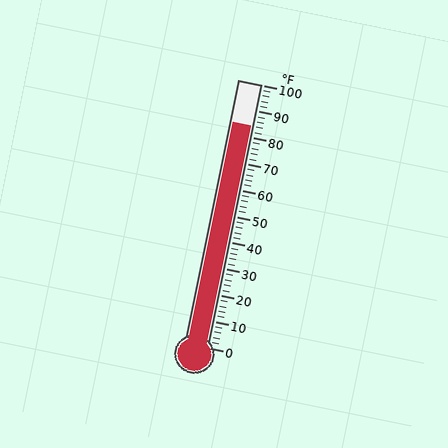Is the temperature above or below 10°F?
The temperature is above 10°F.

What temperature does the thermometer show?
The thermometer shows approximately 84°F.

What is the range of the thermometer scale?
The thermometer scale ranges from 0°F to 100°F.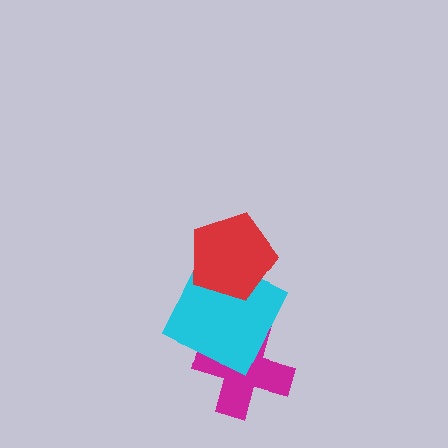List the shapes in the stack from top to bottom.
From top to bottom: the red pentagon, the cyan square, the magenta cross.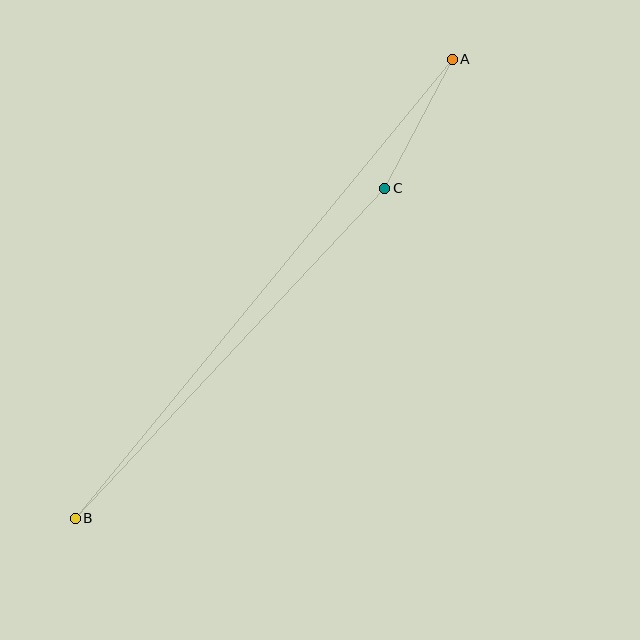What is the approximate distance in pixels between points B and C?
The distance between B and C is approximately 452 pixels.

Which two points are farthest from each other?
Points A and B are farthest from each other.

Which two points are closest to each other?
Points A and C are closest to each other.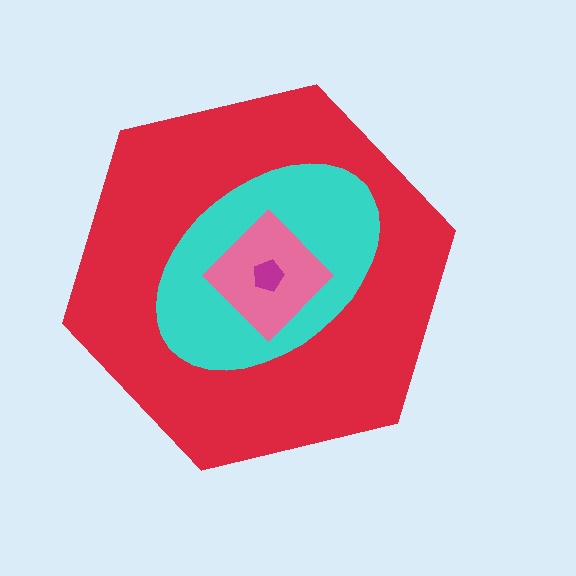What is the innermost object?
The magenta pentagon.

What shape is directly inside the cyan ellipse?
The pink diamond.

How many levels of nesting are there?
4.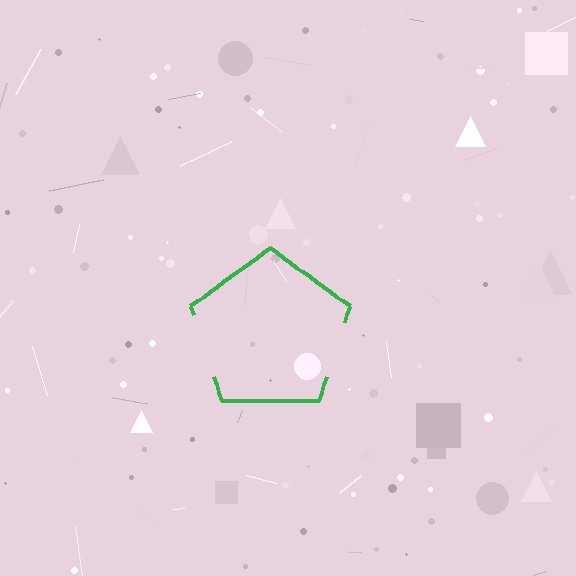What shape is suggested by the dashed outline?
The dashed outline suggests a pentagon.